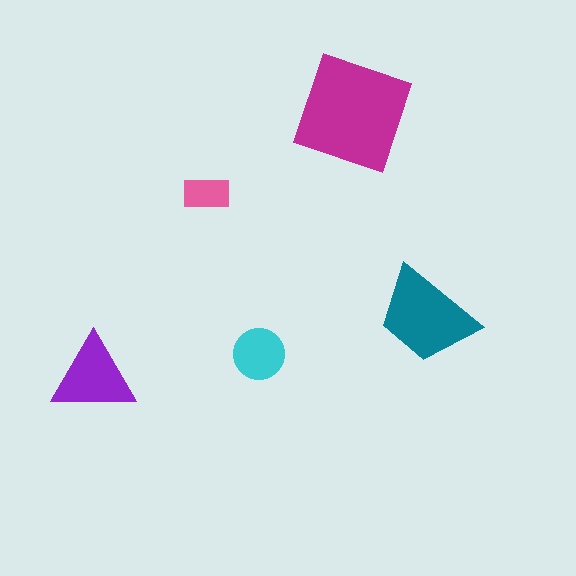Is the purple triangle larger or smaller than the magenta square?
Smaller.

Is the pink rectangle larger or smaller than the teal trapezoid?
Smaller.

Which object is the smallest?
The pink rectangle.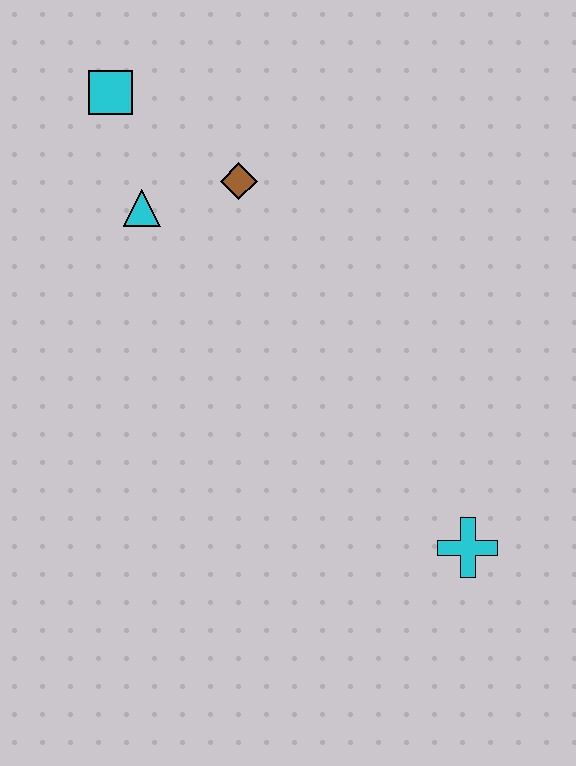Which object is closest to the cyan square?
The cyan triangle is closest to the cyan square.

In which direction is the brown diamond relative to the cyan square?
The brown diamond is to the right of the cyan square.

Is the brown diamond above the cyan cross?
Yes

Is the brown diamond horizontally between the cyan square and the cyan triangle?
No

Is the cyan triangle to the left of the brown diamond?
Yes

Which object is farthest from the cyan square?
The cyan cross is farthest from the cyan square.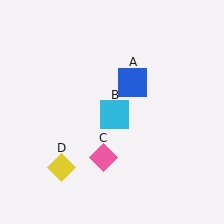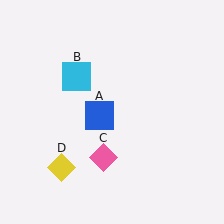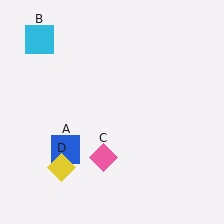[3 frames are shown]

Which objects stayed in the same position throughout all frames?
Pink diamond (object C) and yellow diamond (object D) remained stationary.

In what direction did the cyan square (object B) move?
The cyan square (object B) moved up and to the left.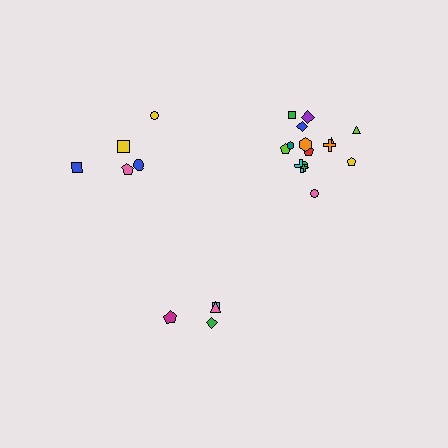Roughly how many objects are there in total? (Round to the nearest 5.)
Roughly 25 objects in total.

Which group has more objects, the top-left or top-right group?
The top-right group.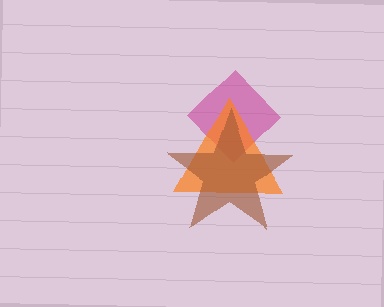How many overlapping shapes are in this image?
There are 3 overlapping shapes in the image.